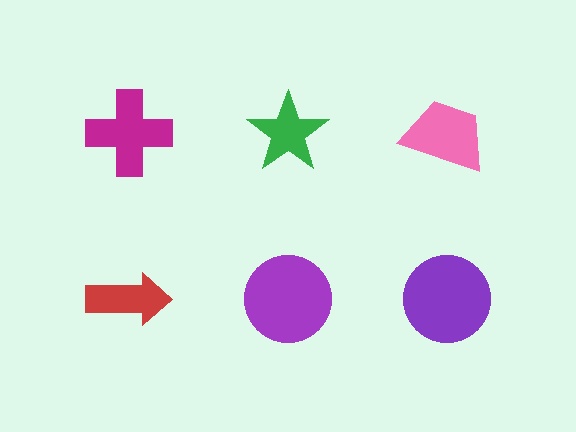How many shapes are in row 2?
3 shapes.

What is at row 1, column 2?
A green star.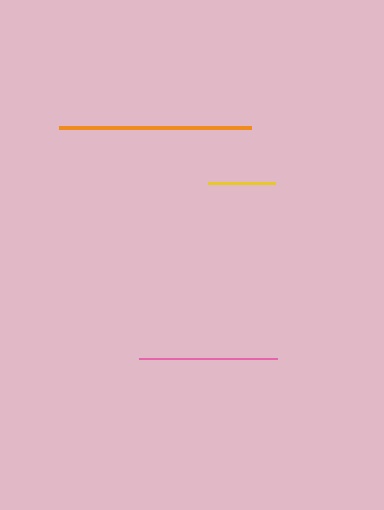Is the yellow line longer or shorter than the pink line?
The pink line is longer than the yellow line.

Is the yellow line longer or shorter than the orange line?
The orange line is longer than the yellow line.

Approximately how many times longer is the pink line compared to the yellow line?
The pink line is approximately 2.0 times the length of the yellow line.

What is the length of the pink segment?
The pink segment is approximately 137 pixels long.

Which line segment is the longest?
The orange line is the longest at approximately 192 pixels.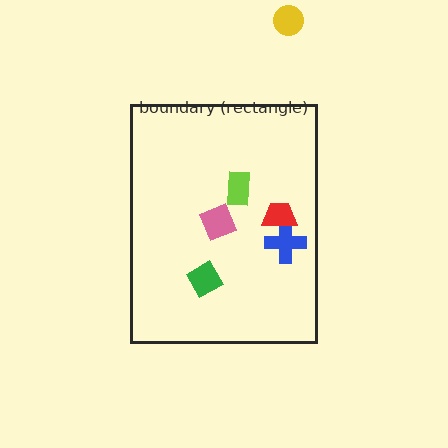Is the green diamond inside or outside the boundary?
Inside.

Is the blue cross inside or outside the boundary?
Inside.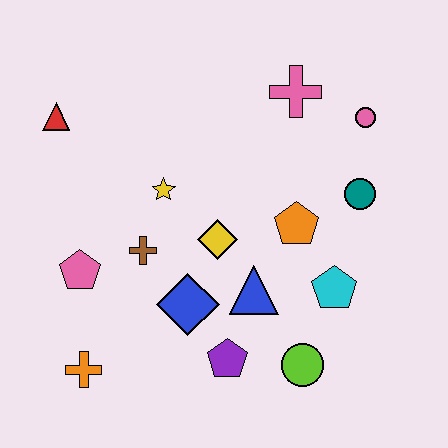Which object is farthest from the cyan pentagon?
The red triangle is farthest from the cyan pentagon.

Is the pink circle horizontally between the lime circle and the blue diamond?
No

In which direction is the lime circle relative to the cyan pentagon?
The lime circle is below the cyan pentagon.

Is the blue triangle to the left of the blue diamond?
No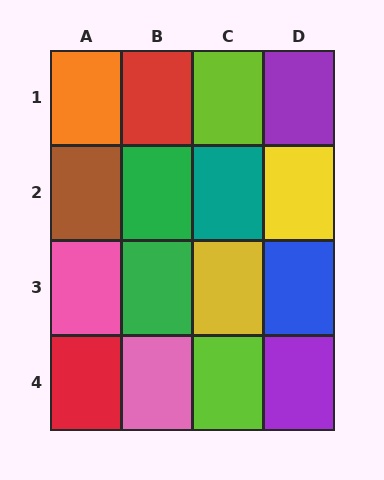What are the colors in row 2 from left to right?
Brown, green, teal, yellow.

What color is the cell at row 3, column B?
Green.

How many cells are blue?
1 cell is blue.